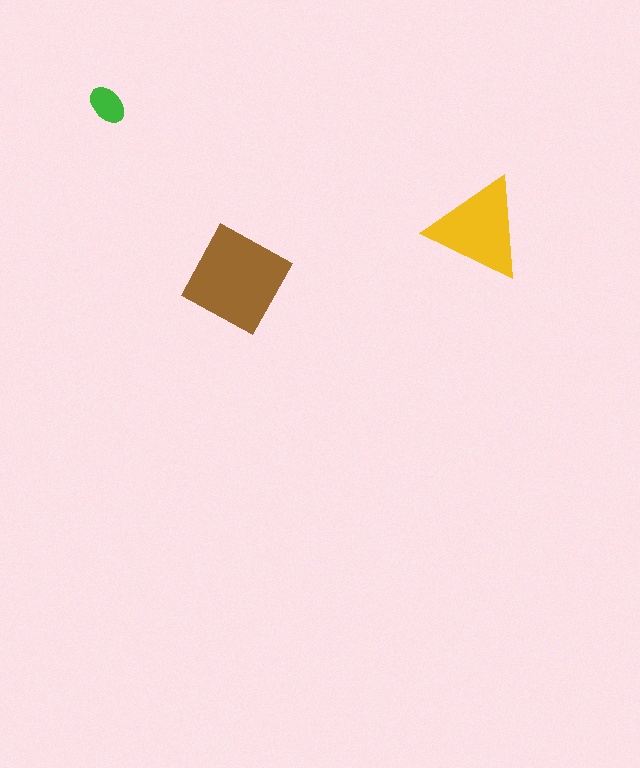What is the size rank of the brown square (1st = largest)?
1st.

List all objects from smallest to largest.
The green ellipse, the yellow triangle, the brown square.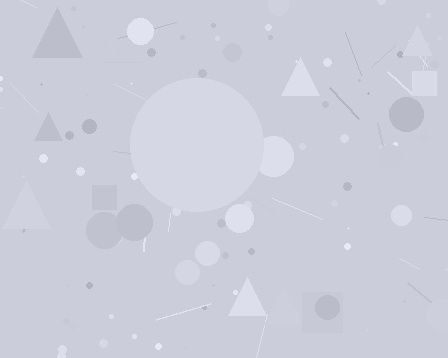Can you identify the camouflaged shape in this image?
The camouflaged shape is a circle.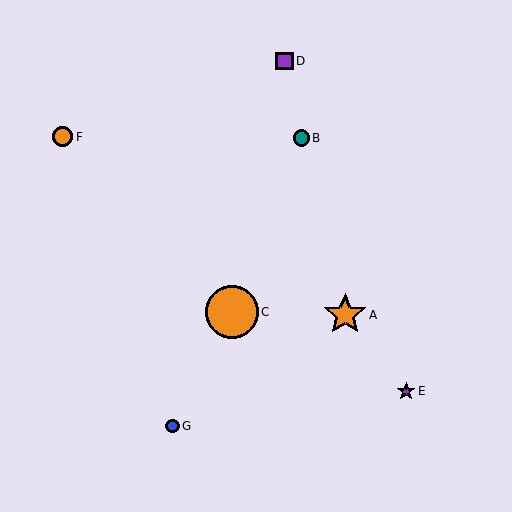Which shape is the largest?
The orange circle (labeled C) is the largest.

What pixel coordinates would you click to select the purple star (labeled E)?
Click at (406, 391) to select the purple star E.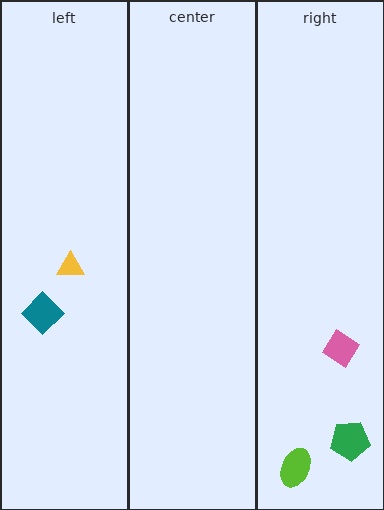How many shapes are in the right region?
3.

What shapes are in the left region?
The teal diamond, the yellow triangle.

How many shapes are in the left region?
2.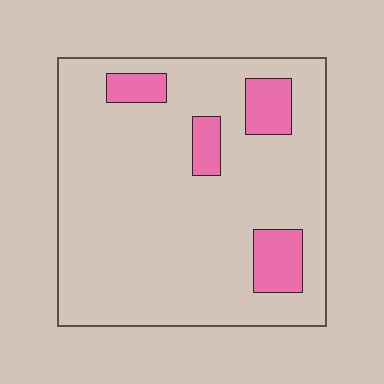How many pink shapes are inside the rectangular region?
4.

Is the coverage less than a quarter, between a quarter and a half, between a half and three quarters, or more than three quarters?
Less than a quarter.